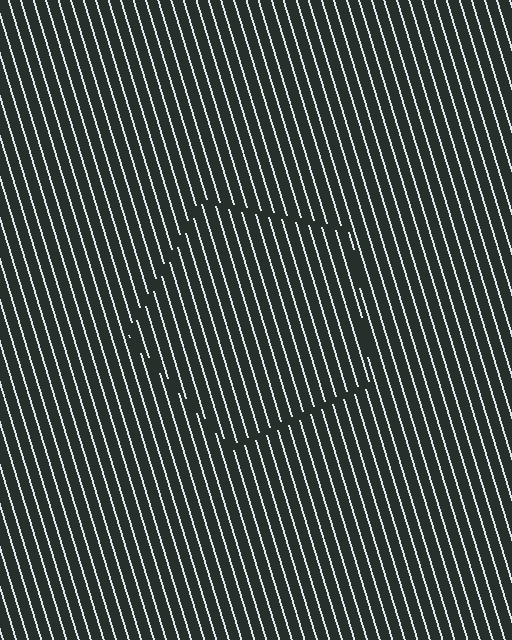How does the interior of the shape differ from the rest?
The interior of the shape contains the same grating, shifted by half a period — the contour is defined by the phase discontinuity where line-ends from the inner and outer gratings abut.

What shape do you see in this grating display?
An illusory pentagon. The interior of the shape contains the same grating, shifted by half a period — the contour is defined by the phase discontinuity where line-ends from the inner and outer gratings abut.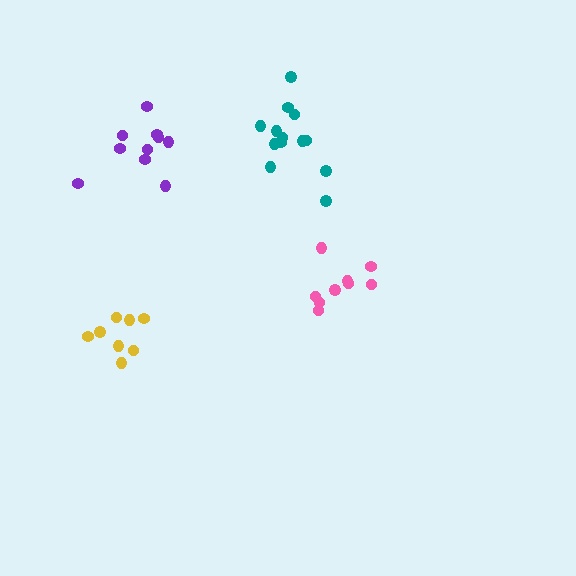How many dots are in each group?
Group 1: 9 dots, Group 2: 8 dots, Group 3: 10 dots, Group 4: 13 dots (40 total).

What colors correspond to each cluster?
The clusters are colored: pink, yellow, purple, teal.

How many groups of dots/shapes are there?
There are 4 groups.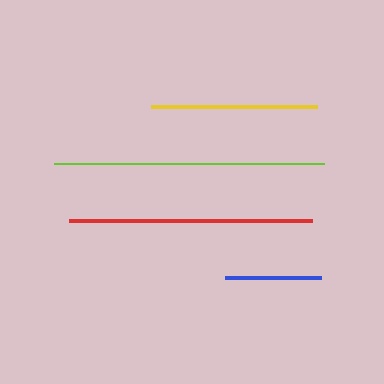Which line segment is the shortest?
The blue line is the shortest at approximately 96 pixels.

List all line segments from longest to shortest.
From longest to shortest: lime, red, yellow, blue.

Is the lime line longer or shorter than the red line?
The lime line is longer than the red line.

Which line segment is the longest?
The lime line is the longest at approximately 270 pixels.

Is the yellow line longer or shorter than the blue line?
The yellow line is longer than the blue line.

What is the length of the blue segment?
The blue segment is approximately 96 pixels long.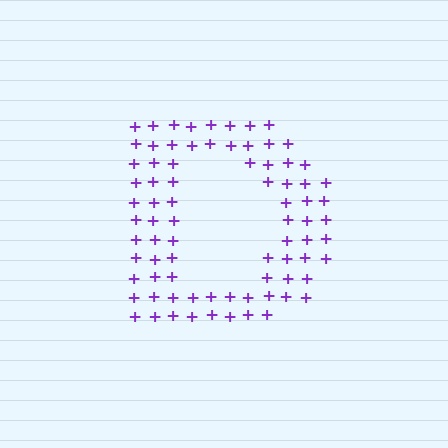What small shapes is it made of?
It is made of small plus signs.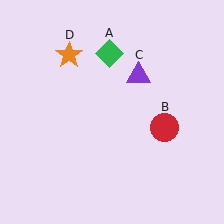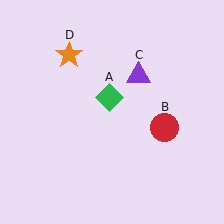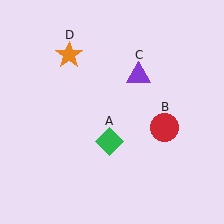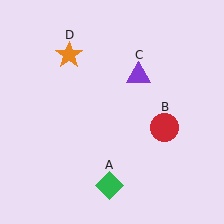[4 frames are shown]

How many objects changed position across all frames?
1 object changed position: green diamond (object A).